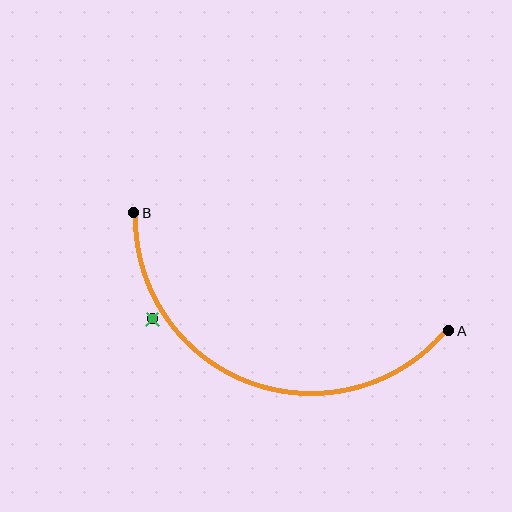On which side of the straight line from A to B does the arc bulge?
The arc bulges below the straight line connecting A and B.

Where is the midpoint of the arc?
The arc midpoint is the point on the curve farthest from the straight line joining A and B. It sits below that line.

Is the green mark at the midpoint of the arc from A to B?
No — the green mark does not lie on the arc at all. It sits slightly outside the curve.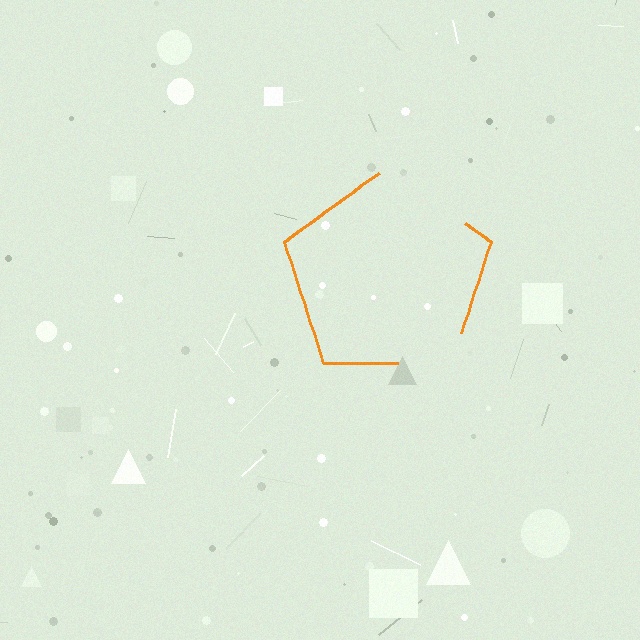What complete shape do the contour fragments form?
The contour fragments form a pentagon.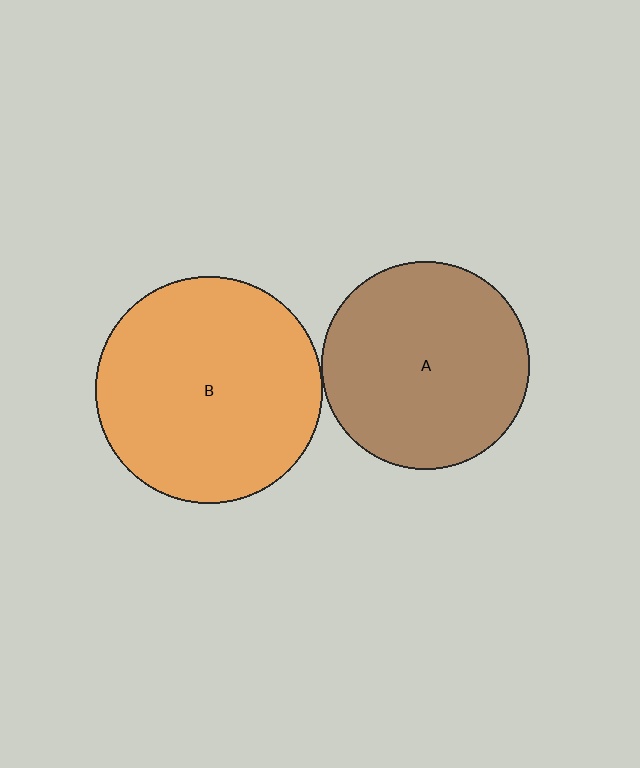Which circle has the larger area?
Circle B (orange).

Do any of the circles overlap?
No, none of the circles overlap.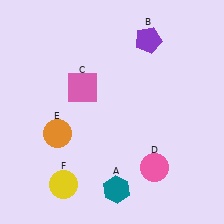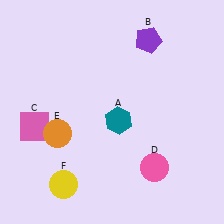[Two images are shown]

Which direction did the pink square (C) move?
The pink square (C) moved left.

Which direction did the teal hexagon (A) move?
The teal hexagon (A) moved up.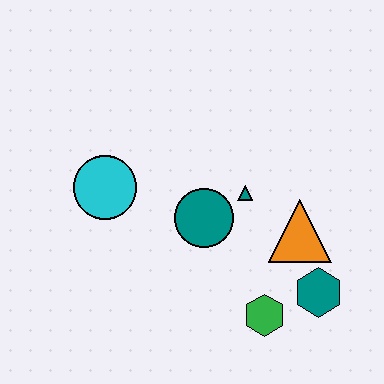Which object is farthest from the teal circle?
The teal hexagon is farthest from the teal circle.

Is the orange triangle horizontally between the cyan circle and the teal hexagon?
Yes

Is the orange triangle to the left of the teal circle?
No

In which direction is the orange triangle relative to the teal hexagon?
The orange triangle is above the teal hexagon.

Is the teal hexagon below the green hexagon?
No